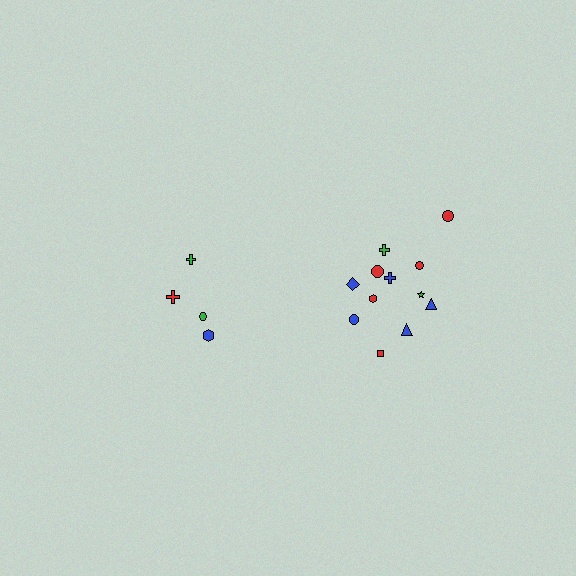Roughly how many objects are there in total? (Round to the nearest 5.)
Roughly 15 objects in total.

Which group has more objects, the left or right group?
The right group.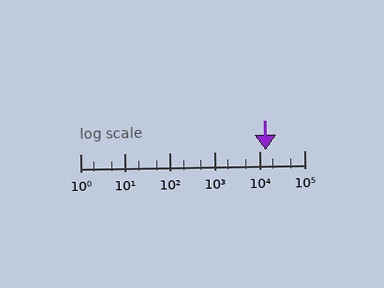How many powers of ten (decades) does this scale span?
The scale spans 5 decades, from 1 to 100000.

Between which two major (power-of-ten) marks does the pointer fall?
The pointer is between 10000 and 100000.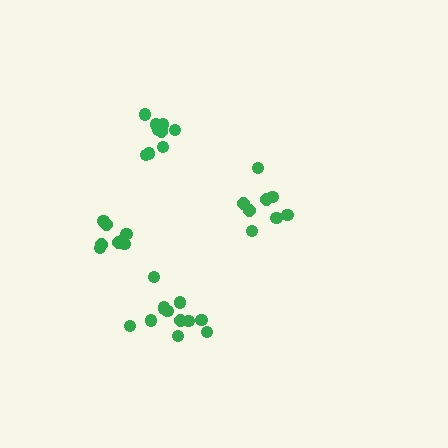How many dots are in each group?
Group 1: 12 dots, Group 2: 8 dots, Group 3: 9 dots, Group 4: 8 dots (37 total).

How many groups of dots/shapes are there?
There are 4 groups.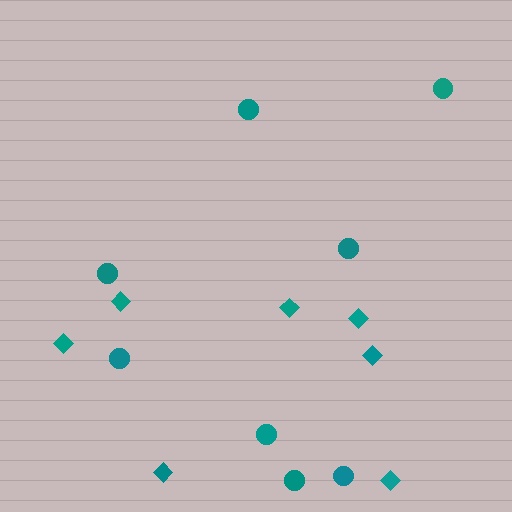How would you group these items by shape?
There are 2 groups: one group of diamonds (7) and one group of circles (8).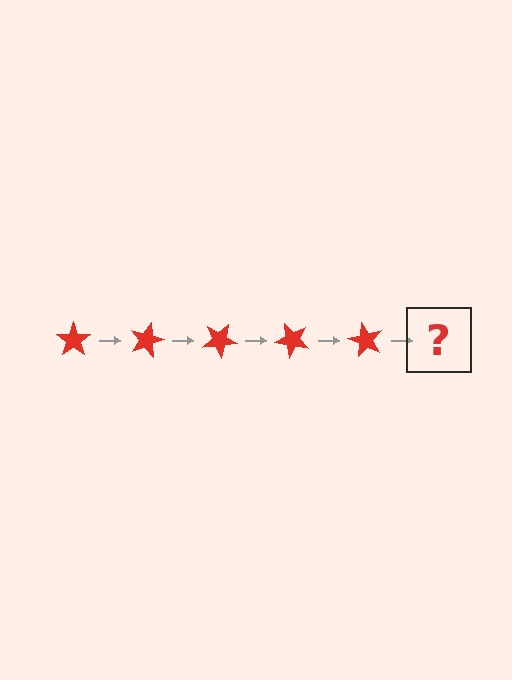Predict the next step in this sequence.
The next step is a red star rotated 75 degrees.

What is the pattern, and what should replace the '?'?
The pattern is that the star rotates 15 degrees each step. The '?' should be a red star rotated 75 degrees.